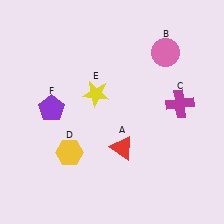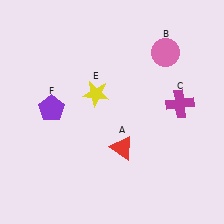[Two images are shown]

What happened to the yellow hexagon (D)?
The yellow hexagon (D) was removed in Image 2. It was in the bottom-left area of Image 1.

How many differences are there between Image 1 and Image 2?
There is 1 difference between the two images.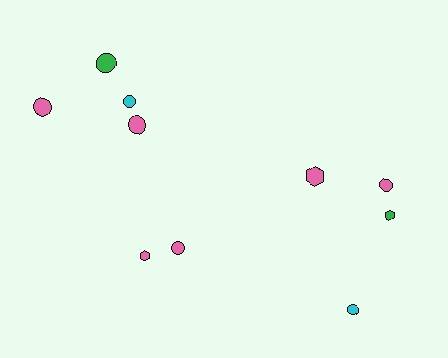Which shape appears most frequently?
Circle, with 7 objects.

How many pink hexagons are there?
There are 2 pink hexagons.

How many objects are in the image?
There are 10 objects.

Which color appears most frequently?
Pink, with 6 objects.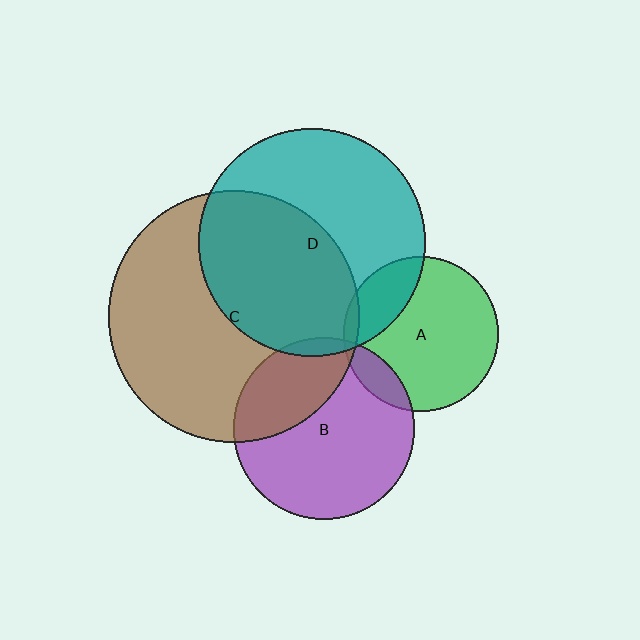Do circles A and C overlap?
Yes.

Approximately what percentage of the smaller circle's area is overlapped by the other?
Approximately 5%.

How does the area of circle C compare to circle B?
Approximately 1.9 times.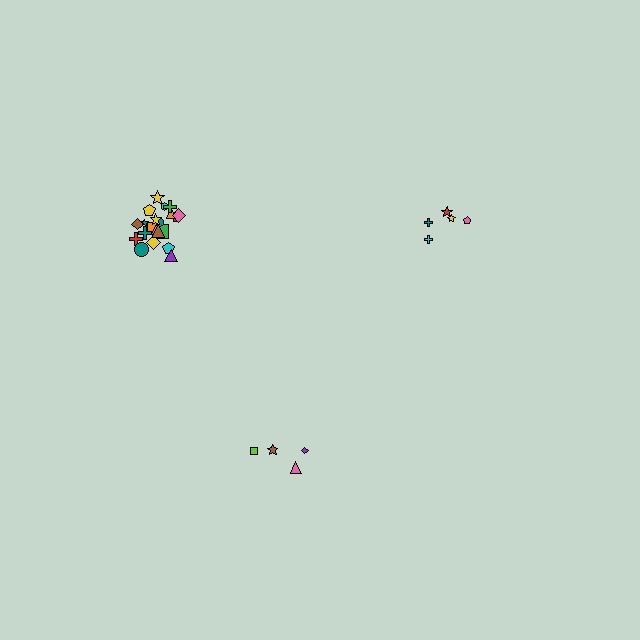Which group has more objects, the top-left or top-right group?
The top-left group.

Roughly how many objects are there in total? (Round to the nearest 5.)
Roughly 30 objects in total.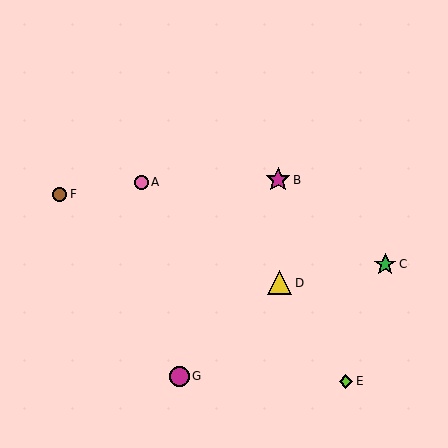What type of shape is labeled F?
Shape F is a brown circle.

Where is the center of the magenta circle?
The center of the magenta circle is at (180, 376).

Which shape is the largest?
The magenta star (labeled B) is the largest.